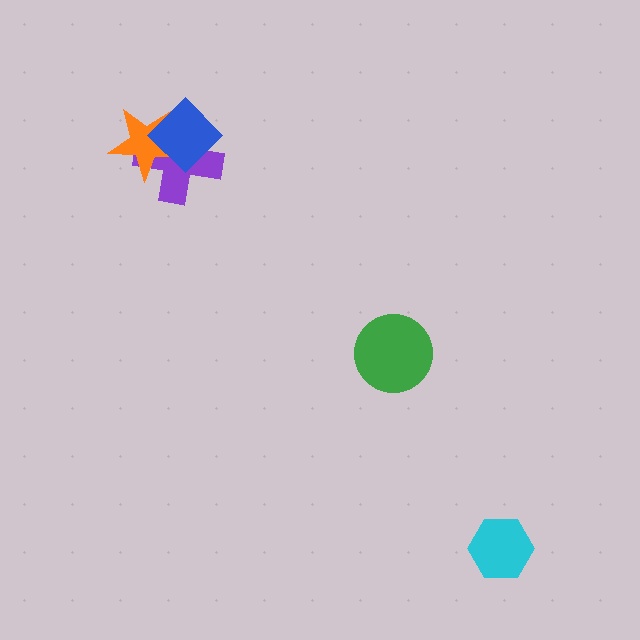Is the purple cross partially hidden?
Yes, it is partially covered by another shape.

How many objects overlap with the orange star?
2 objects overlap with the orange star.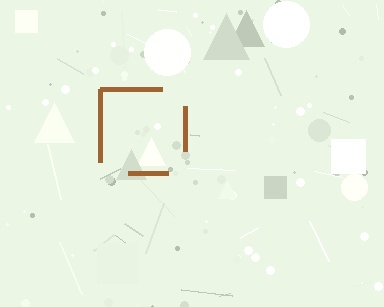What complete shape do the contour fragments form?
The contour fragments form a square.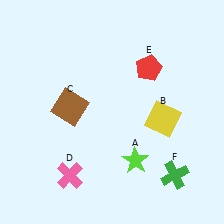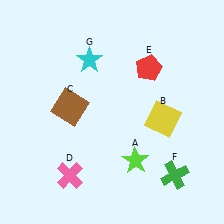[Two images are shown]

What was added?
A cyan star (G) was added in Image 2.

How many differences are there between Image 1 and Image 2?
There is 1 difference between the two images.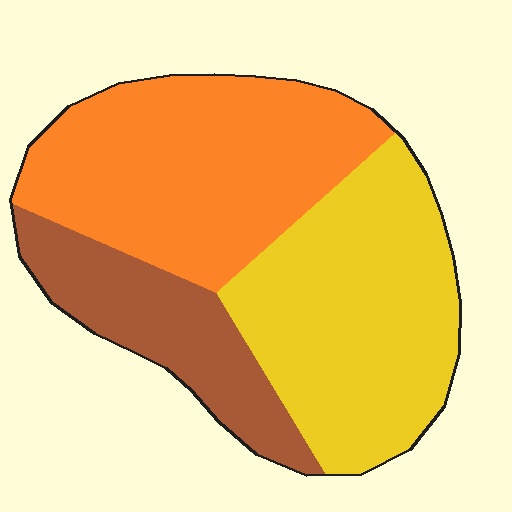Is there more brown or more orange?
Orange.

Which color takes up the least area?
Brown, at roughly 20%.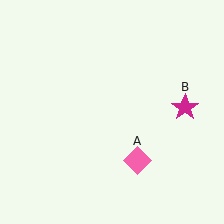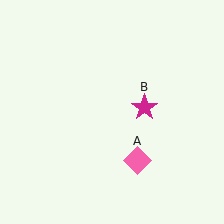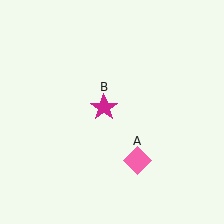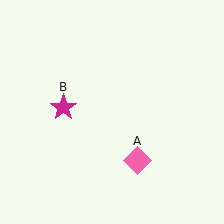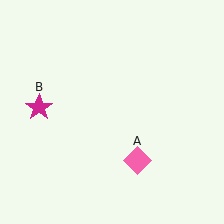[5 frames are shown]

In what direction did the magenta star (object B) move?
The magenta star (object B) moved left.